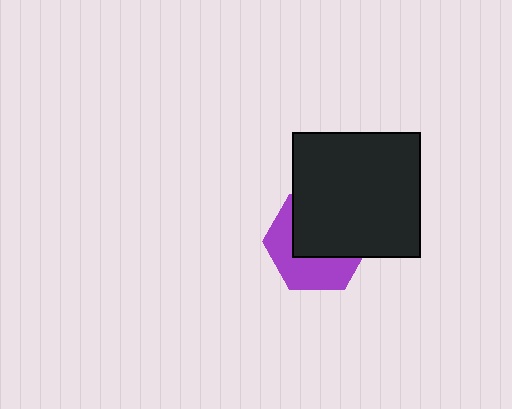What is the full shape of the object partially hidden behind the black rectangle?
The partially hidden object is a purple hexagon.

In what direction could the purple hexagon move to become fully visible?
The purple hexagon could move down. That would shift it out from behind the black rectangle entirely.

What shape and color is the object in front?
The object in front is a black rectangle.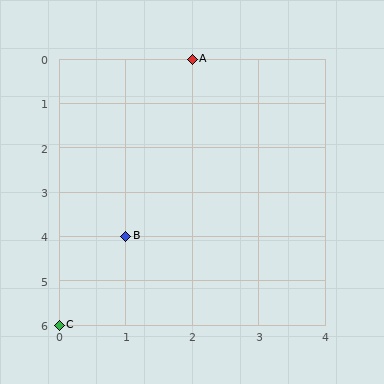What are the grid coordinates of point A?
Point A is at grid coordinates (2, 0).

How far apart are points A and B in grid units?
Points A and B are 1 column and 4 rows apart (about 4.1 grid units diagonally).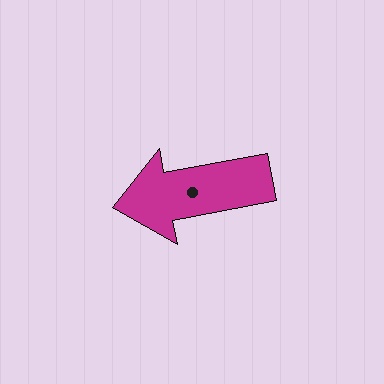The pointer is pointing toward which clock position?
Roughly 9 o'clock.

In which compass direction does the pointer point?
West.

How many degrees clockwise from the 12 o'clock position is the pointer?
Approximately 259 degrees.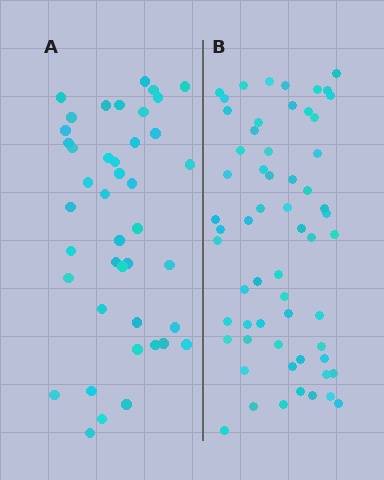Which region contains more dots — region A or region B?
Region B (the right region) has more dots.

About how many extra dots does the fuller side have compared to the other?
Region B has approximately 20 more dots than region A.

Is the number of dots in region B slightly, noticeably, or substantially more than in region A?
Region B has noticeably more, but not dramatically so. The ratio is roughly 1.4 to 1.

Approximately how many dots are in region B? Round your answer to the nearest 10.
About 60 dots.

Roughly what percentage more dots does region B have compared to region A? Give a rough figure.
About 45% more.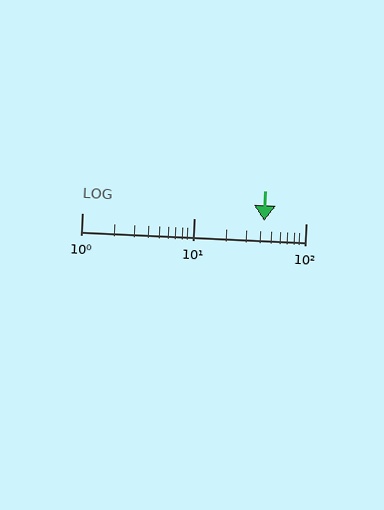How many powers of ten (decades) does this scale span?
The scale spans 2 decades, from 1 to 100.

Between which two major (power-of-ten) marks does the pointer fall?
The pointer is between 10 and 100.